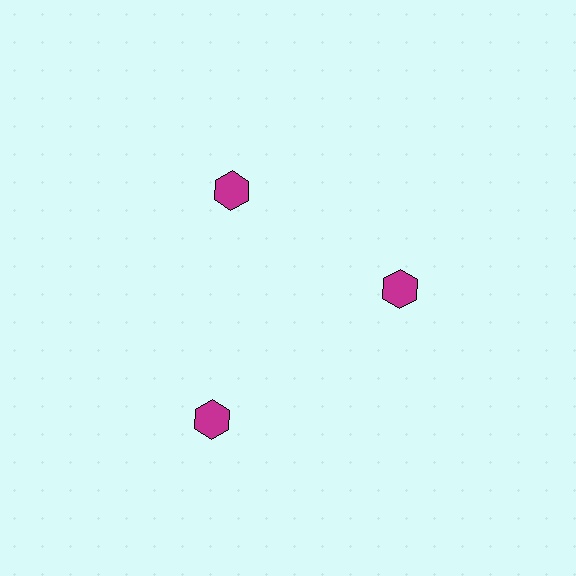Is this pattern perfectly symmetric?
No. The 3 magenta hexagons are arranged in a ring, but one element near the 7 o'clock position is pushed outward from the center, breaking the 3-fold rotational symmetry.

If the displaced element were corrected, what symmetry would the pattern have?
It would have 3-fold rotational symmetry — the pattern would map onto itself every 120 degrees.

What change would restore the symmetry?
The symmetry would be restored by moving it inward, back onto the ring so that all 3 hexagons sit at equal angles and equal distance from the center.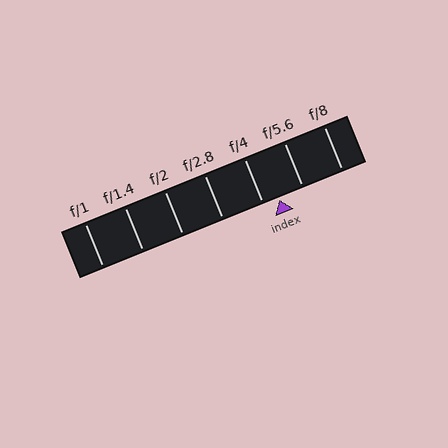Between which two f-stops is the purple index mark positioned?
The index mark is between f/4 and f/5.6.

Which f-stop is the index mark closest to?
The index mark is closest to f/4.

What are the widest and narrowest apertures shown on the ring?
The widest aperture shown is f/1 and the narrowest is f/8.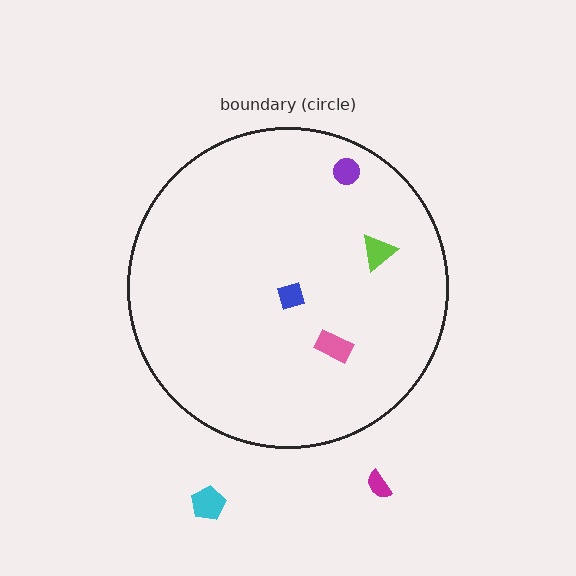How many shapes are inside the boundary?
4 inside, 2 outside.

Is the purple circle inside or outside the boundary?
Inside.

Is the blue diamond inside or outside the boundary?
Inside.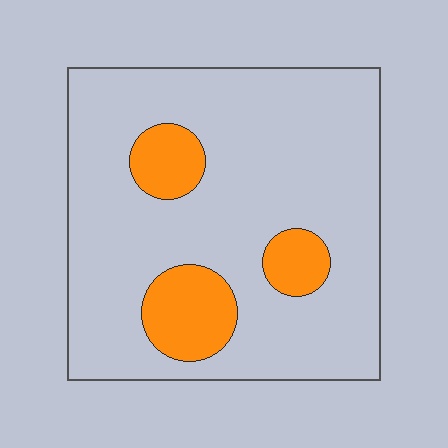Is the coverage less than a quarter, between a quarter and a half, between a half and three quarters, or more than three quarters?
Less than a quarter.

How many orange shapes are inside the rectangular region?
3.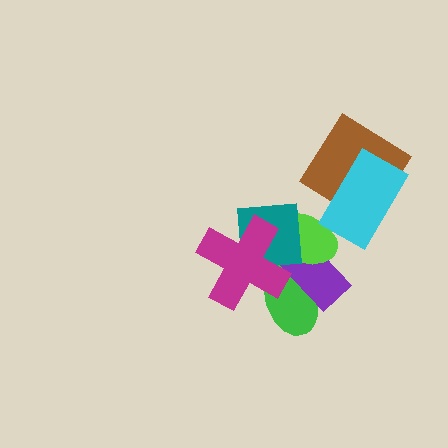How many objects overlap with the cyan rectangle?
1 object overlaps with the cyan rectangle.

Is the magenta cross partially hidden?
No, no other shape covers it.